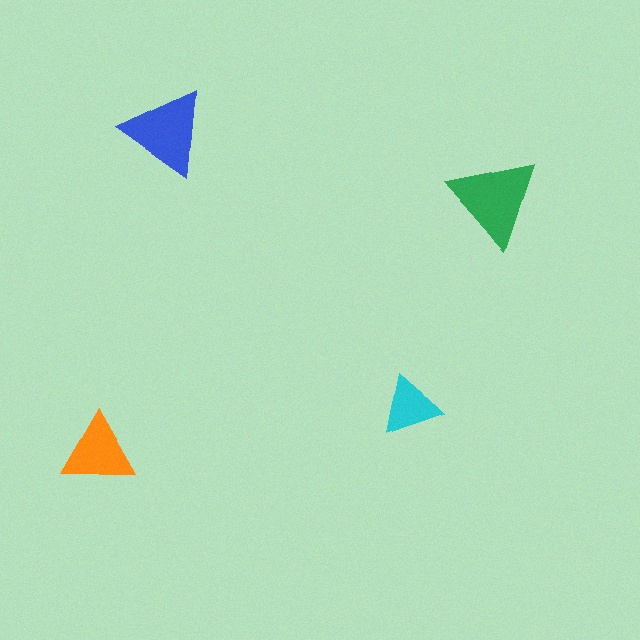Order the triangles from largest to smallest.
the green one, the blue one, the orange one, the cyan one.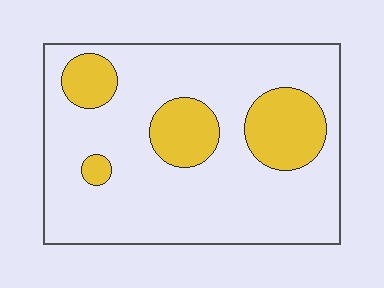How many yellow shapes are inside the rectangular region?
4.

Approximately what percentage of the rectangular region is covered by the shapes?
Approximately 20%.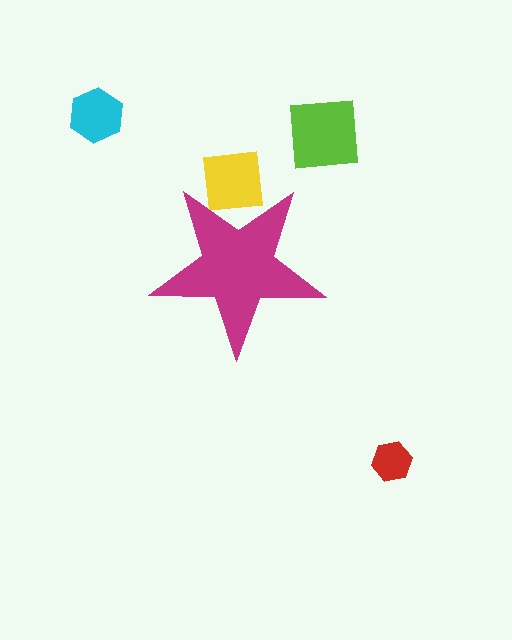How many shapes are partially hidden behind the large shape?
1 shape is partially hidden.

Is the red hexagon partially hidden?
No, the red hexagon is fully visible.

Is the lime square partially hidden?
No, the lime square is fully visible.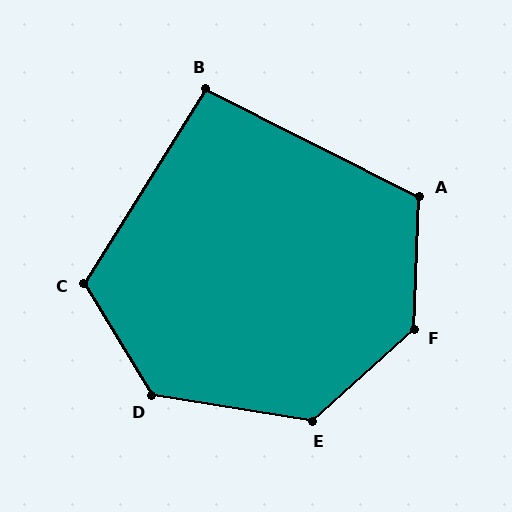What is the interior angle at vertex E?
Approximately 129 degrees (obtuse).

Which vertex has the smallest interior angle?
B, at approximately 96 degrees.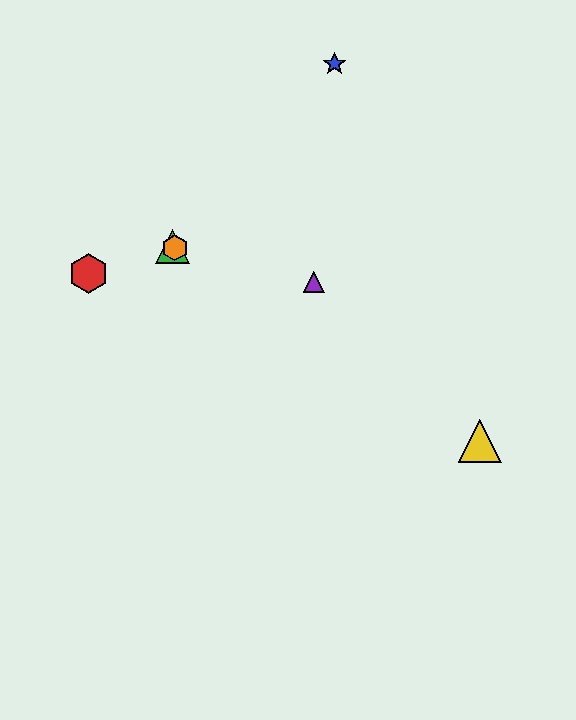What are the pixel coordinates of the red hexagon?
The red hexagon is at (88, 273).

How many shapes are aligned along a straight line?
3 shapes (the green triangle, the yellow triangle, the orange hexagon) are aligned along a straight line.